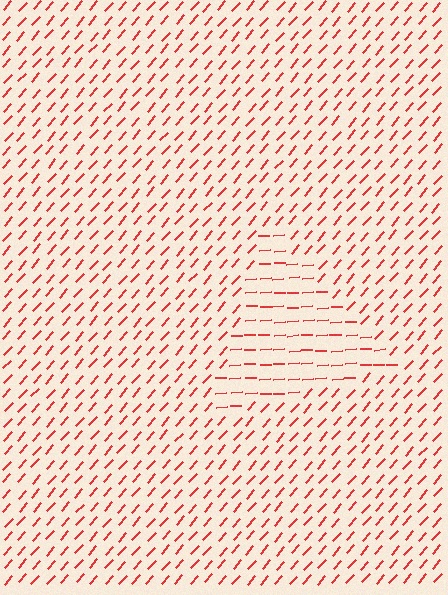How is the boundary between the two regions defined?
The boundary is defined purely by a change in line orientation (approximately 45 degrees difference). All lines are the same color and thickness.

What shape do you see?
I see a triangle.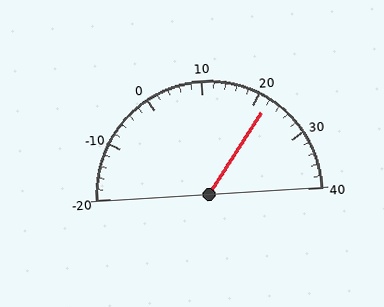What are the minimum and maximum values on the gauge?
The gauge ranges from -20 to 40.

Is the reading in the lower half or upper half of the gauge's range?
The reading is in the upper half of the range (-20 to 40).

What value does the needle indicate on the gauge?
The needle indicates approximately 22.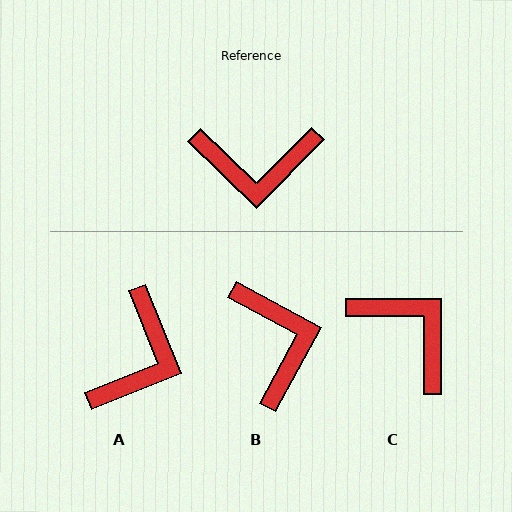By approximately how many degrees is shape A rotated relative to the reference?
Approximately 66 degrees counter-clockwise.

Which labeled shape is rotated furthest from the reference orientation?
C, about 134 degrees away.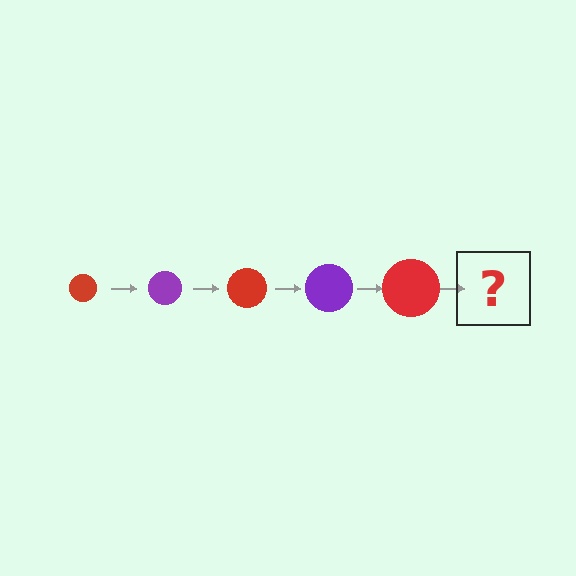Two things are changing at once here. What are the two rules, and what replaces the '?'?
The two rules are that the circle grows larger each step and the color cycles through red and purple. The '?' should be a purple circle, larger than the previous one.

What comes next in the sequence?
The next element should be a purple circle, larger than the previous one.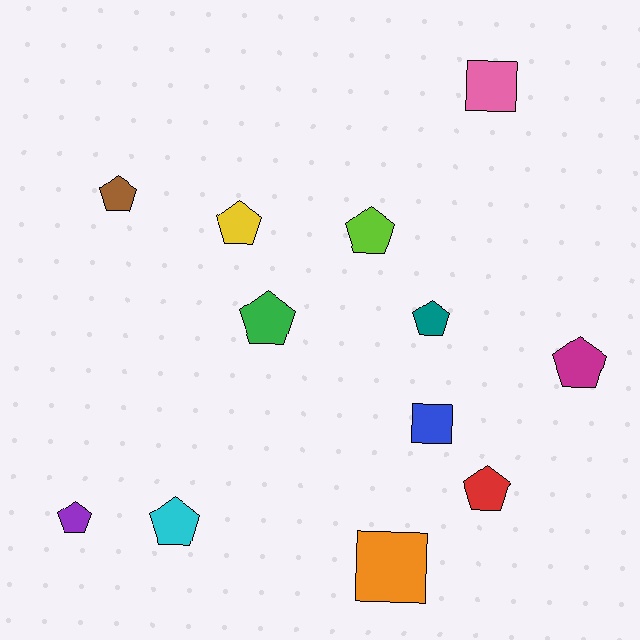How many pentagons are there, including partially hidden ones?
There are 9 pentagons.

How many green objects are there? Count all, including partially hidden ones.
There is 1 green object.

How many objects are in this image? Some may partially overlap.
There are 12 objects.